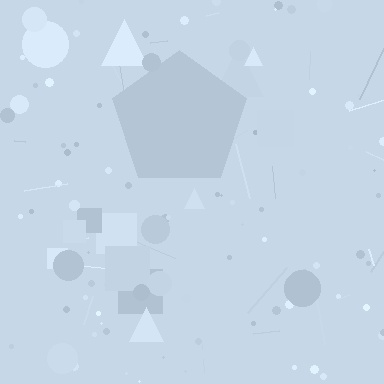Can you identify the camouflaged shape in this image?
The camouflaged shape is a pentagon.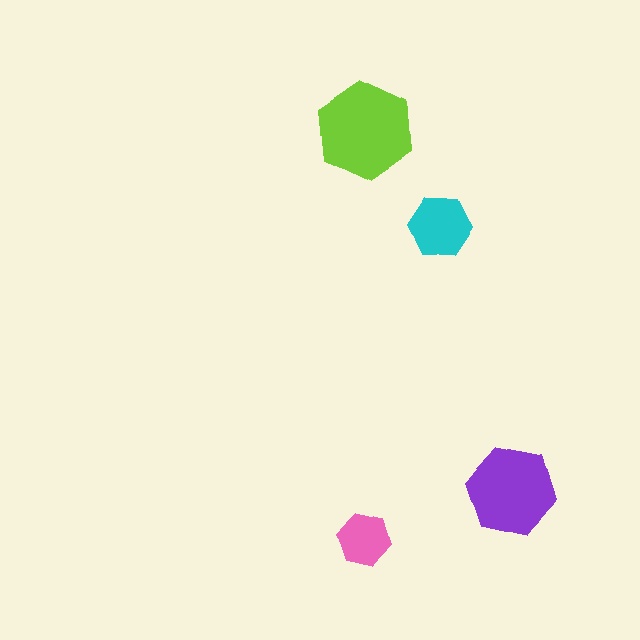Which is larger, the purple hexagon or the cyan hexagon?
The purple one.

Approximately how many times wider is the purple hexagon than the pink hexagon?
About 1.5 times wider.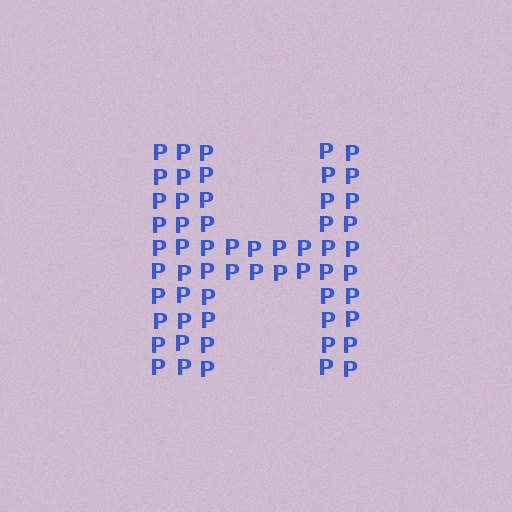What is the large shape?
The large shape is the letter H.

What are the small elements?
The small elements are letter P's.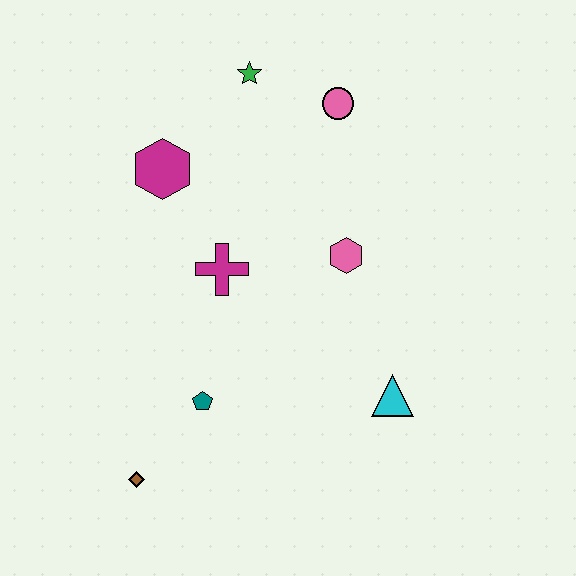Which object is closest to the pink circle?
The green star is closest to the pink circle.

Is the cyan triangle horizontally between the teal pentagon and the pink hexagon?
No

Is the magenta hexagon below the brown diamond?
No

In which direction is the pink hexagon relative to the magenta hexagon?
The pink hexagon is to the right of the magenta hexagon.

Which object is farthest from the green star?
The brown diamond is farthest from the green star.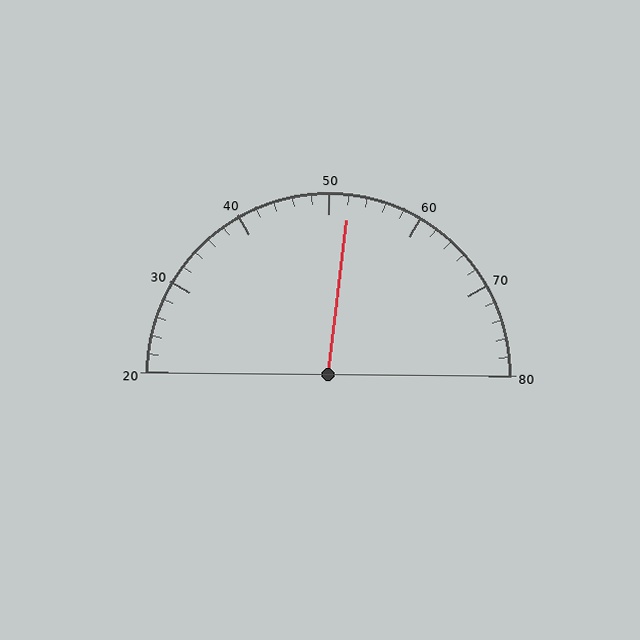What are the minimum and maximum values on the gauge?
The gauge ranges from 20 to 80.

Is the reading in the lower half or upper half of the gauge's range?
The reading is in the upper half of the range (20 to 80).